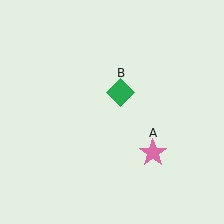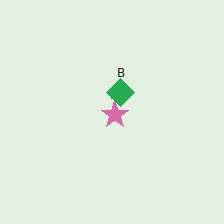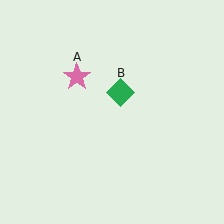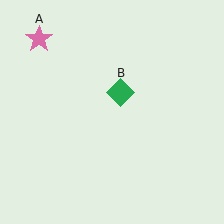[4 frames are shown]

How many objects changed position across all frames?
1 object changed position: pink star (object A).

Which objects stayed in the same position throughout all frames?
Green diamond (object B) remained stationary.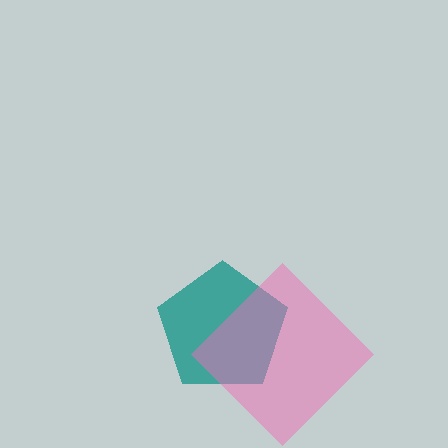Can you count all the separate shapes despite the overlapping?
Yes, there are 2 separate shapes.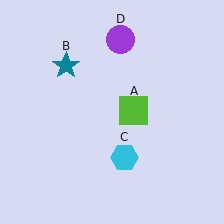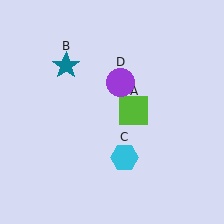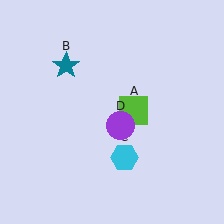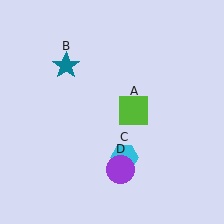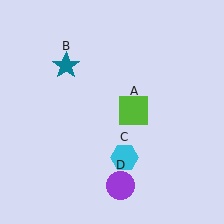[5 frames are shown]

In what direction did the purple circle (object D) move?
The purple circle (object D) moved down.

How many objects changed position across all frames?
1 object changed position: purple circle (object D).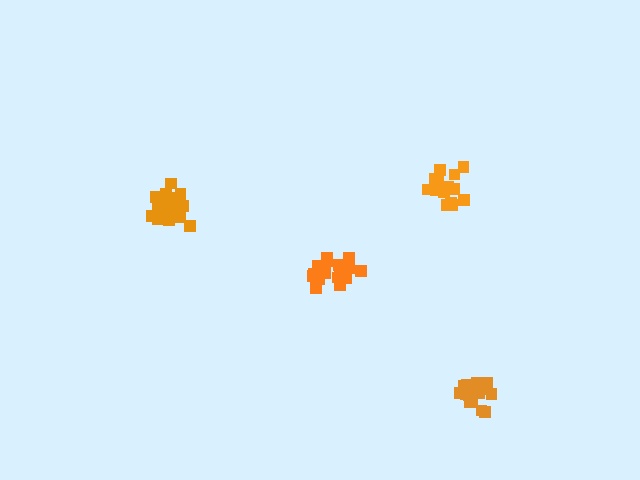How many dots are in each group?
Group 1: 17 dots, Group 2: 19 dots, Group 3: 15 dots, Group 4: 19 dots (70 total).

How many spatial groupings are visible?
There are 4 spatial groupings.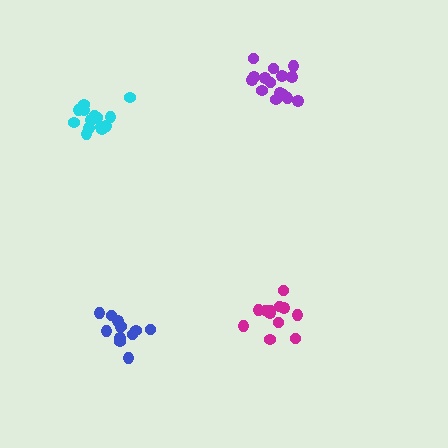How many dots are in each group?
Group 1: 12 dots, Group 2: 15 dots, Group 3: 12 dots, Group 4: 14 dots (53 total).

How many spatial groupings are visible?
There are 4 spatial groupings.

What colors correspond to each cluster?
The clusters are colored: blue, purple, magenta, cyan.